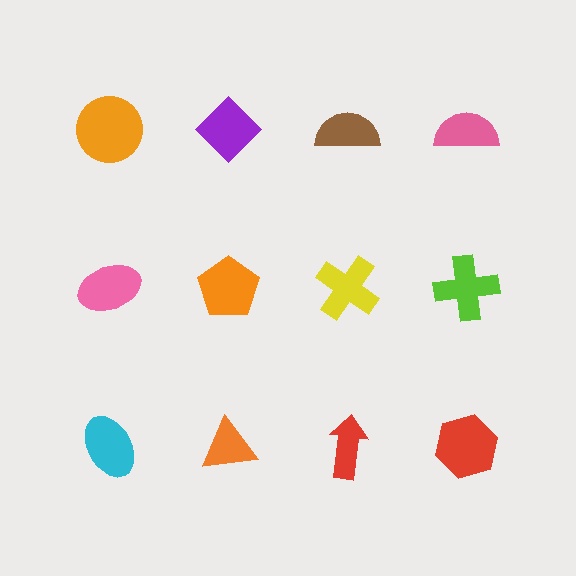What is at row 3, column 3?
A red arrow.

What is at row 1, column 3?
A brown semicircle.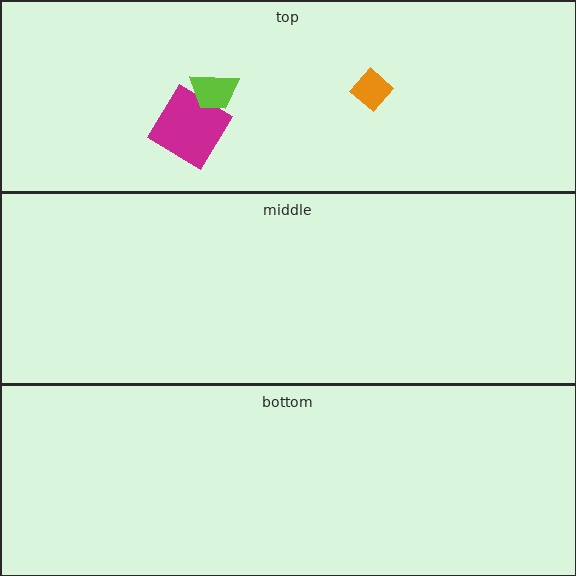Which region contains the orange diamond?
The top region.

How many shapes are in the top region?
3.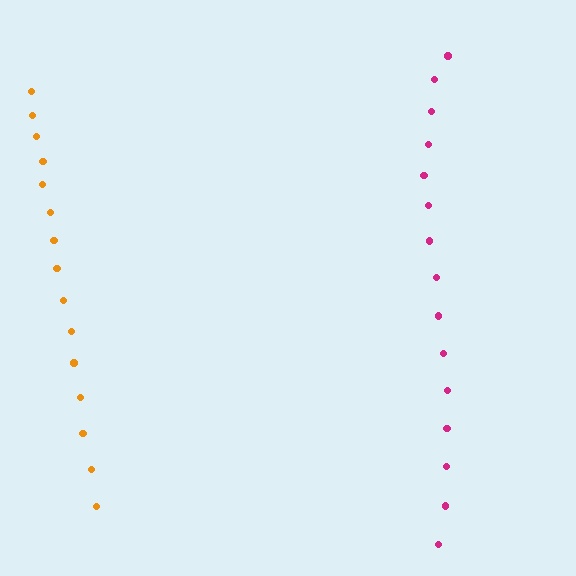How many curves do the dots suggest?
There are 2 distinct paths.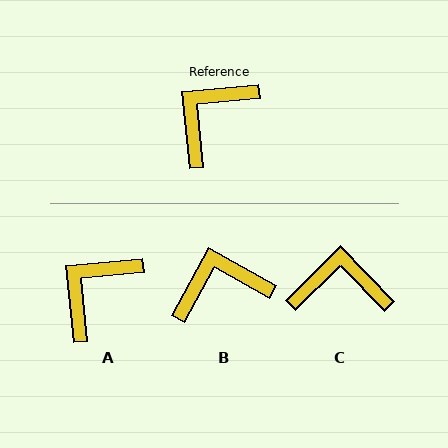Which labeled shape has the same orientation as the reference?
A.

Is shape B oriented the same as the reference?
No, it is off by about 34 degrees.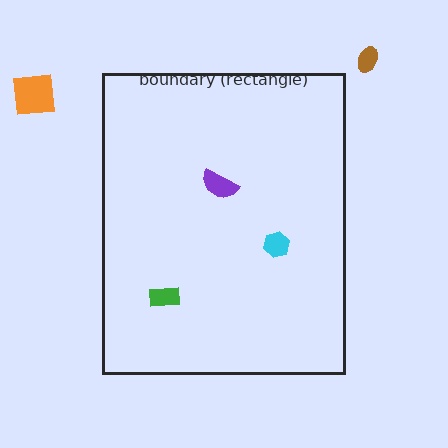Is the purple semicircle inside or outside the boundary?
Inside.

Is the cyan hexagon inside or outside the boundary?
Inside.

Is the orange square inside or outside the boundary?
Outside.